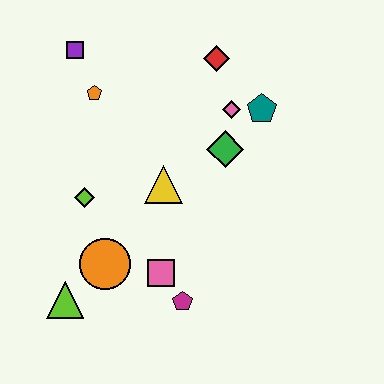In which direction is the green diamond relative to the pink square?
The green diamond is above the pink square.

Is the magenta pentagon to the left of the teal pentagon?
Yes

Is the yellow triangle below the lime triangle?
No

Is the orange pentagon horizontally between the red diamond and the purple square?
Yes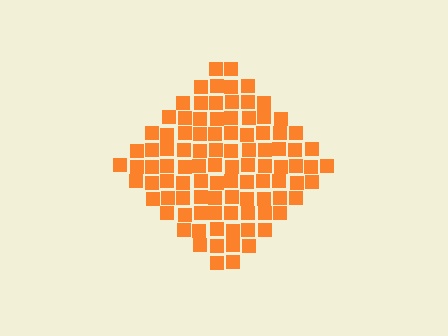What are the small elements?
The small elements are squares.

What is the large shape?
The large shape is a diamond.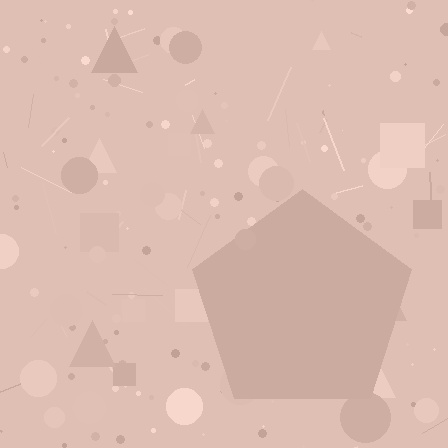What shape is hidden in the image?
A pentagon is hidden in the image.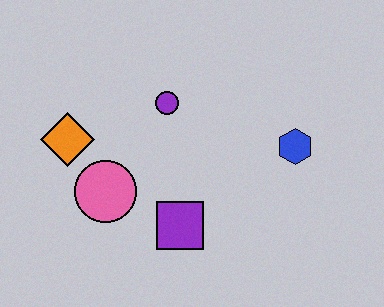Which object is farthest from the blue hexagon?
The orange diamond is farthest from the blue hexagon.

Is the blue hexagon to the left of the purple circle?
No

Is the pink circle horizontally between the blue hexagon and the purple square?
No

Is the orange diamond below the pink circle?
No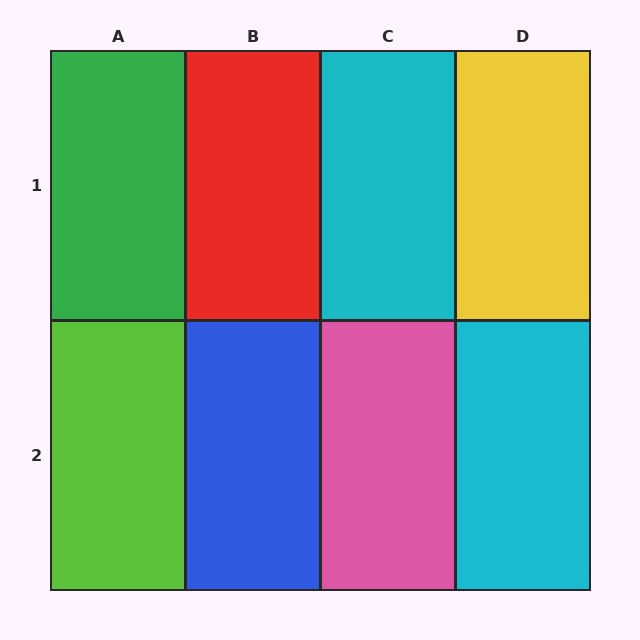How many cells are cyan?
2 cells are cyan.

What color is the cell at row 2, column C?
Pink.